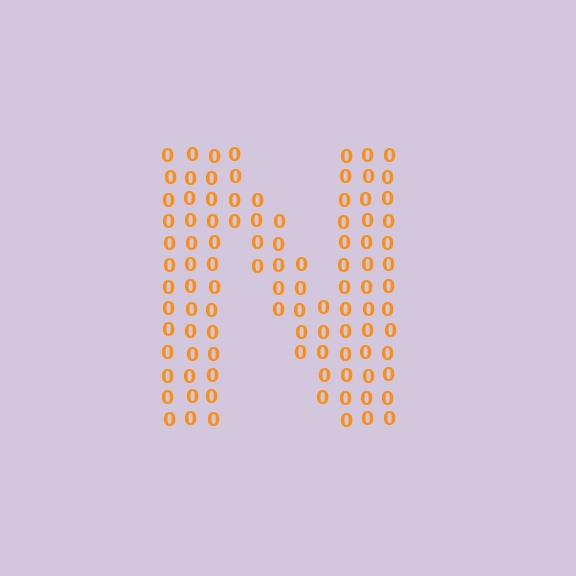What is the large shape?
The large shape is the letter N.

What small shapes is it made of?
It is made of small digit 0's.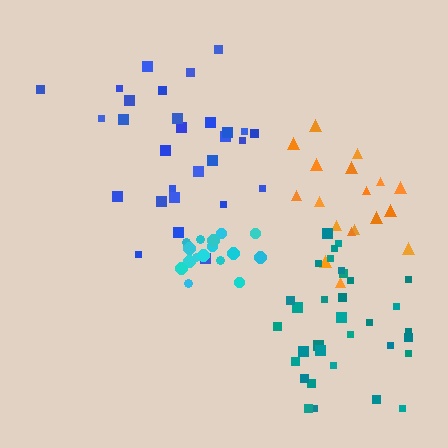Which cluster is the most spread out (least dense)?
Teal.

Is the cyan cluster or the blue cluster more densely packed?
Cyan.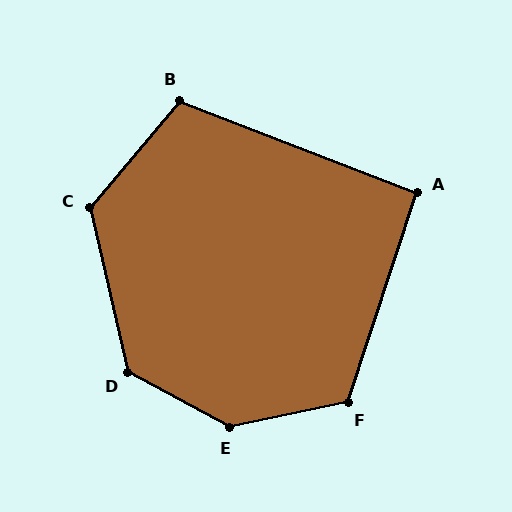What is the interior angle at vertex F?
Approximately 120 degrees (obtuse).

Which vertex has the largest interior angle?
E, at approximately 140 degrees.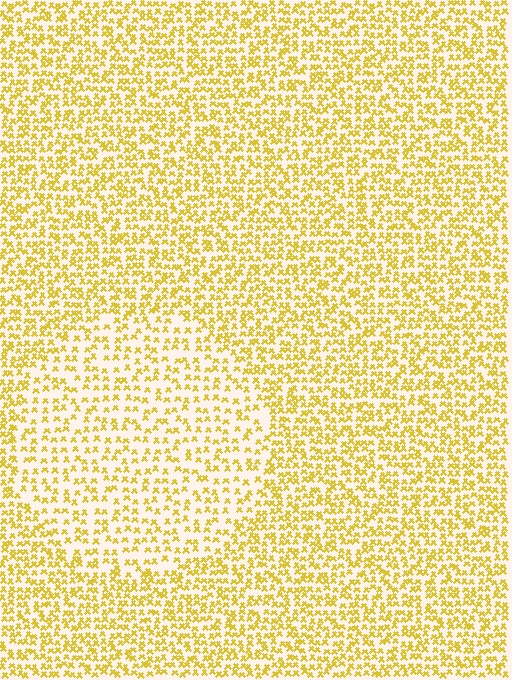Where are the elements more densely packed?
The elements are more densely packed outside the circle boundary.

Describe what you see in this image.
The image contains small yellow elements arranged at two different densities. A circle-shaped region is visible where the elements are less densely packed than the surrounding area.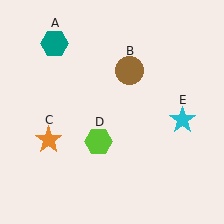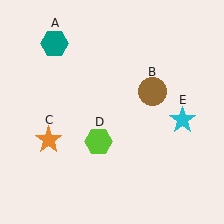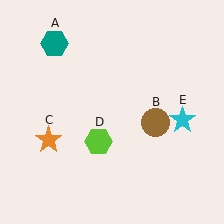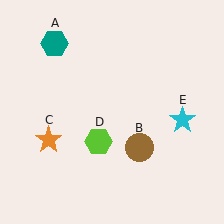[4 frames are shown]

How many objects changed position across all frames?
1 object changed position: brown circle (object B).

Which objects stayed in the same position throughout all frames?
Teal hexagon (object A) and orange star (object C) and lime hexagon (object D) and cyan star (object E) remained stationary.